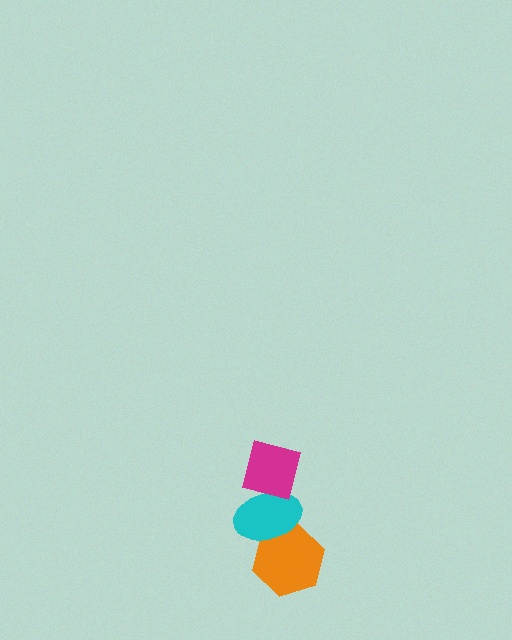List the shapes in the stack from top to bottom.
From top to bottom: the magenta square, the cyan ellipse, the orange hexagon.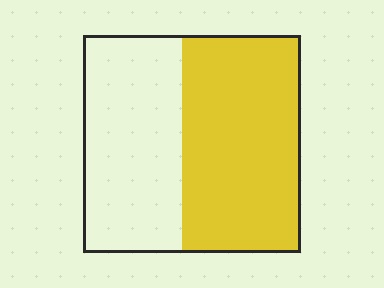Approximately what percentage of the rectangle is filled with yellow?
Approximately 55%.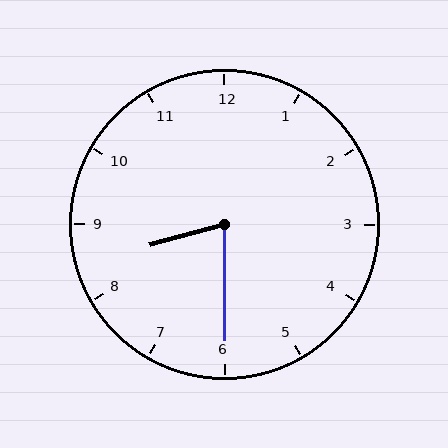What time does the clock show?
8:30.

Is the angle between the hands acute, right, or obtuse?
It is acute.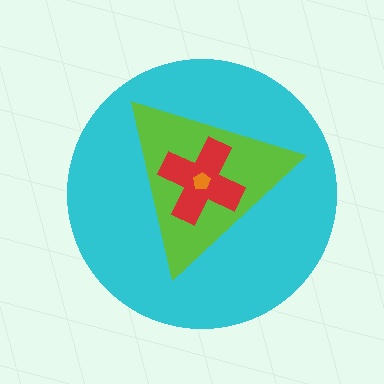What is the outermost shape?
The cyan circle.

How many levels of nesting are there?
4.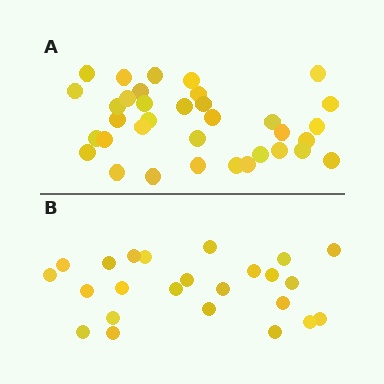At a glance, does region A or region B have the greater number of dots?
Region A (the top region) has more dots.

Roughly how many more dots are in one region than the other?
Region A has roughly 12 or so more dots than region B.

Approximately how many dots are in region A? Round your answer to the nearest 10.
About 40 dots. (The exact count is 35, which rounds to 40.)